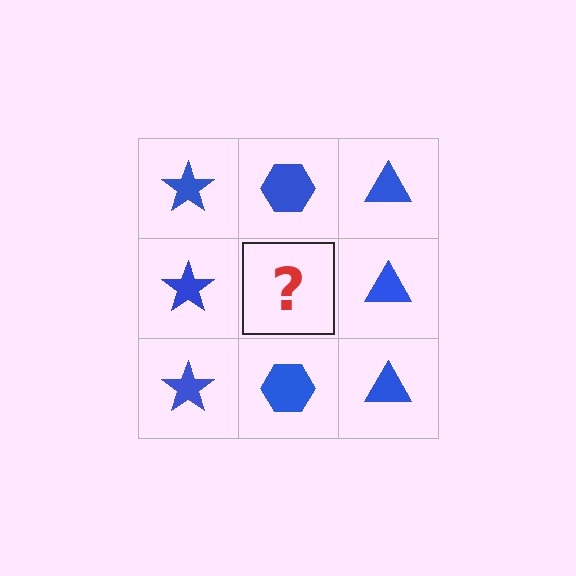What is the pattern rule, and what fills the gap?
The rule is that each column has a consistent shape. The gap should be filled with a blue hexagon.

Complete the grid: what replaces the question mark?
The question mark should be replaced with a blue hexagon.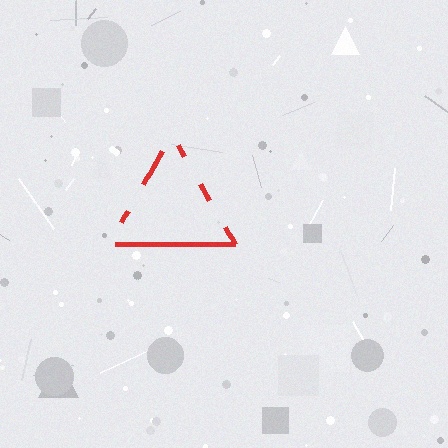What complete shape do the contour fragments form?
The contour fragments form a triangle.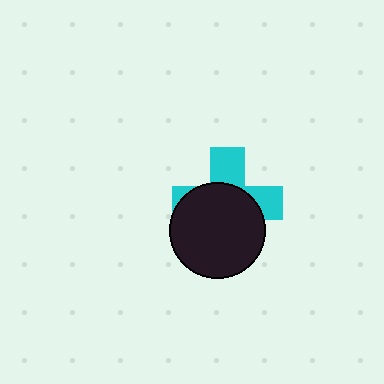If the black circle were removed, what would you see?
You would see the complete cyan cross.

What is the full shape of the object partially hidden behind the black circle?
The partially hidden object is a cyan cross.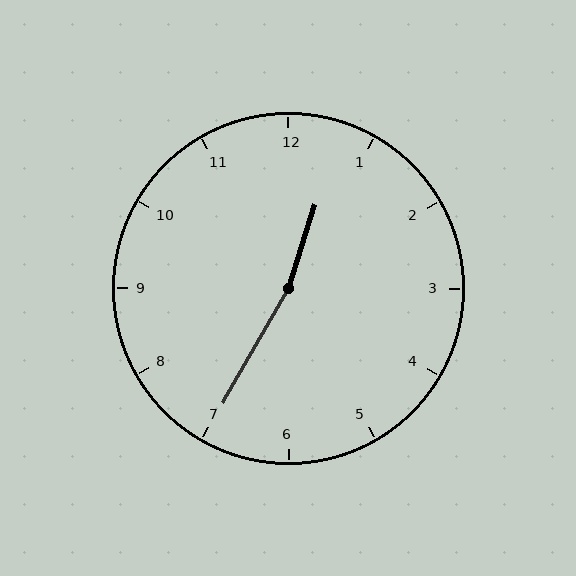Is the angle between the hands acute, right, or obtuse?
It is obtuse.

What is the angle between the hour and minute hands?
Approximately 168 degrees.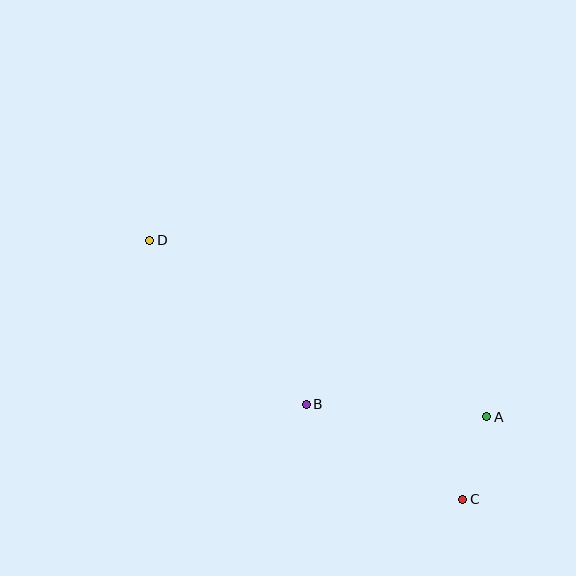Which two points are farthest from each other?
Points C and D are farthest from each other.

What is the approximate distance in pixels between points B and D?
The distance between B and D is approximately 227 pixels.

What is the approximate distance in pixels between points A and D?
The distance between A and D is approximately 380 pixels.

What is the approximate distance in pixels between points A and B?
The distance between A and B is approximately 181 pixels.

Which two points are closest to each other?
Points A and C are closest to each other.